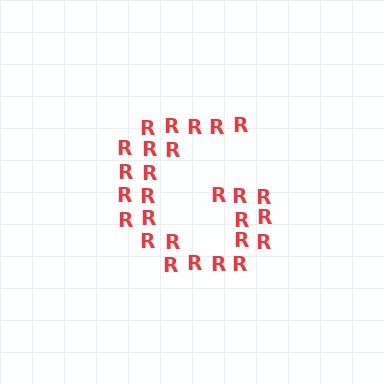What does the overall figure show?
The overall figure shows the letter G.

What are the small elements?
The small elements are letter R's.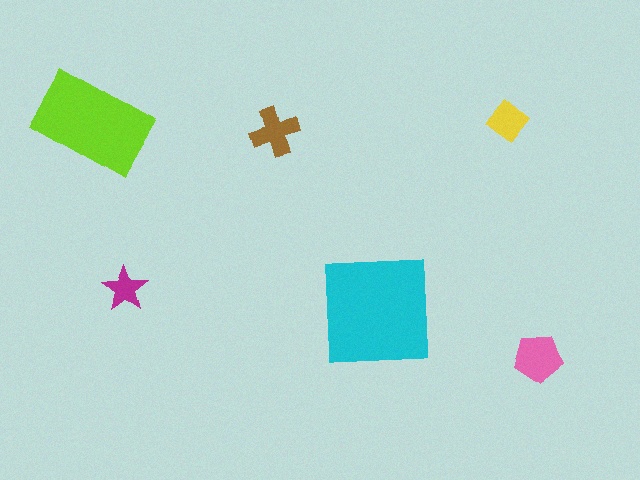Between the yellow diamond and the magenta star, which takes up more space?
The yellow diamond.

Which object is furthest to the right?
The pink pentagon is rightmost.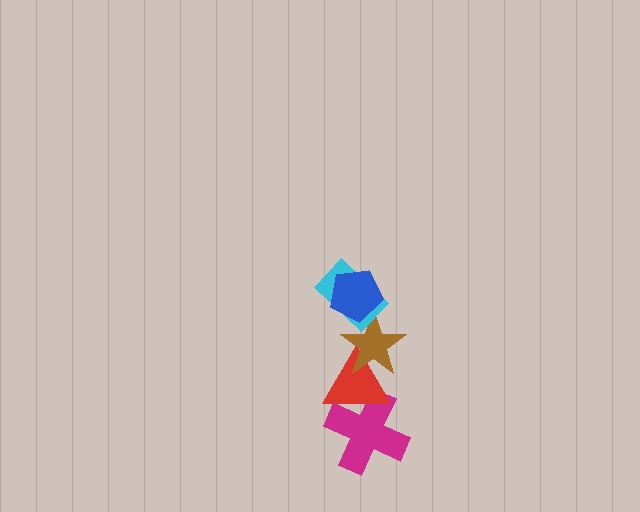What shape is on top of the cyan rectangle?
The blue pentagon is on top of the cyan rectangle.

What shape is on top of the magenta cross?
The red triangle is on top of the magenta cross.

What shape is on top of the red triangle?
The brown star is on top of the red triangle.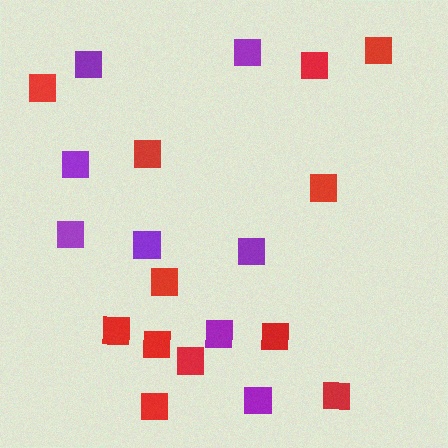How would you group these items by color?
There are 2 groups: one group of purple squares (8) and one group of red squares (12).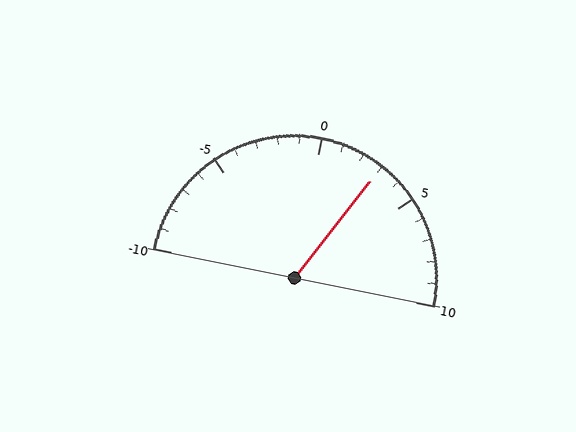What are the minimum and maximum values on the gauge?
The gauge ranges from -10 to 10.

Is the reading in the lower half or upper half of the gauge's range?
The reading is in the upper half of the range (-10 to 10).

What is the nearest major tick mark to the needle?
The nearest major tick mark is 5.